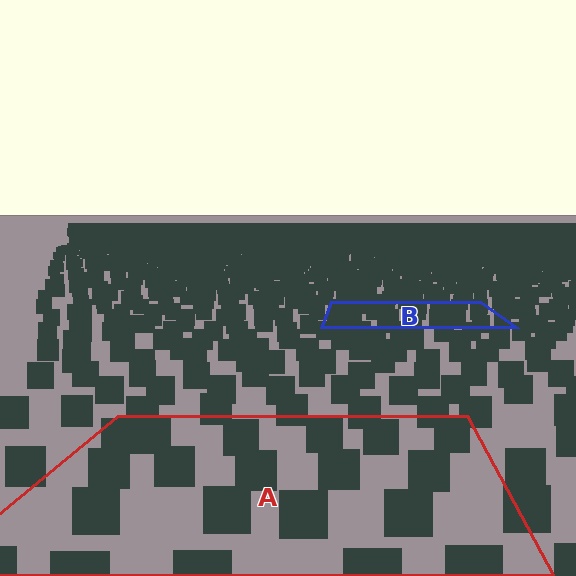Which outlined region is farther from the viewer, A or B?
Region B is farther from the viewer — the texture elements inside it appear smaller and more densely packed.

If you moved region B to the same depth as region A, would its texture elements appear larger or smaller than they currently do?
They would appear larger. At a closer depth, the same texture elements are projected at a bigger on-screen size.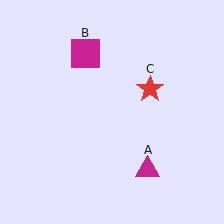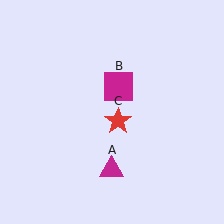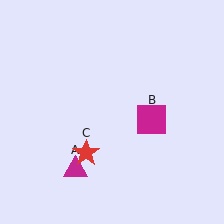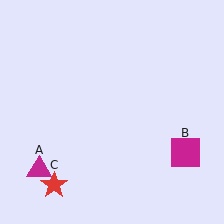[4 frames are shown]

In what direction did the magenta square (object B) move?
The magenta square (object B) moved down and to the right.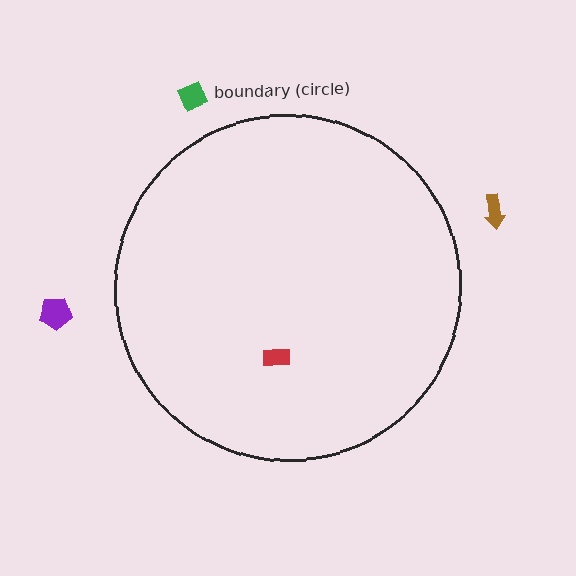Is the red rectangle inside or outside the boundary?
Inside.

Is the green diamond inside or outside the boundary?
Outside.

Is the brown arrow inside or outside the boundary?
Outside.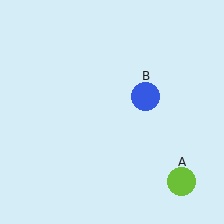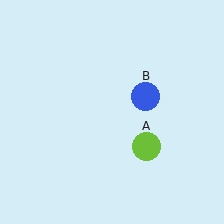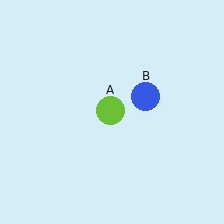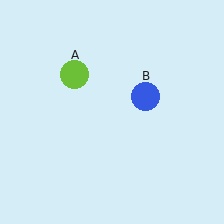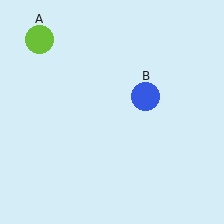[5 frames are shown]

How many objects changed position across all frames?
1 object changed position: lime circle (object A).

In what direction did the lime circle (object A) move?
The lime circle (object A) moved up and to the left.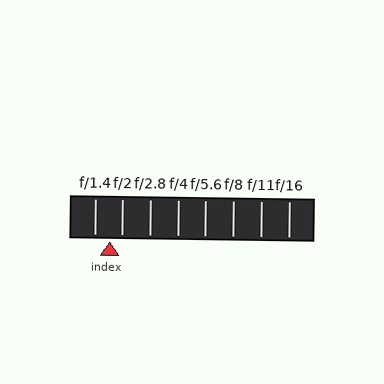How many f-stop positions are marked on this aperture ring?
There are 8 f-stop positions marked.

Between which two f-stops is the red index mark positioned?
The index mark is between f/1.4 and f/2.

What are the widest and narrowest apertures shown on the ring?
The widest aperture shown is f/1.4 and the narrowest is f/16.